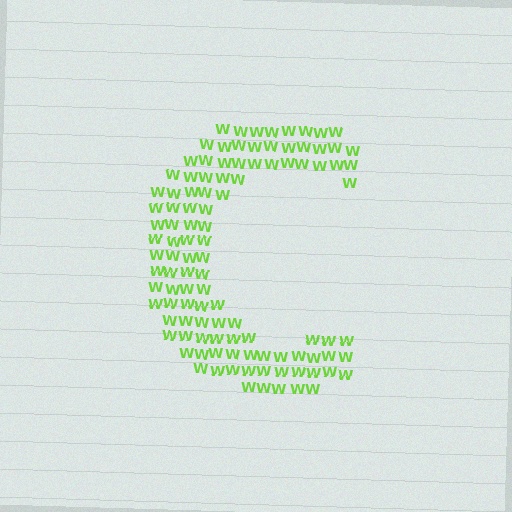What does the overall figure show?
The overall figure shows the letter C.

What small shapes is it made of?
It is made of small letter W's.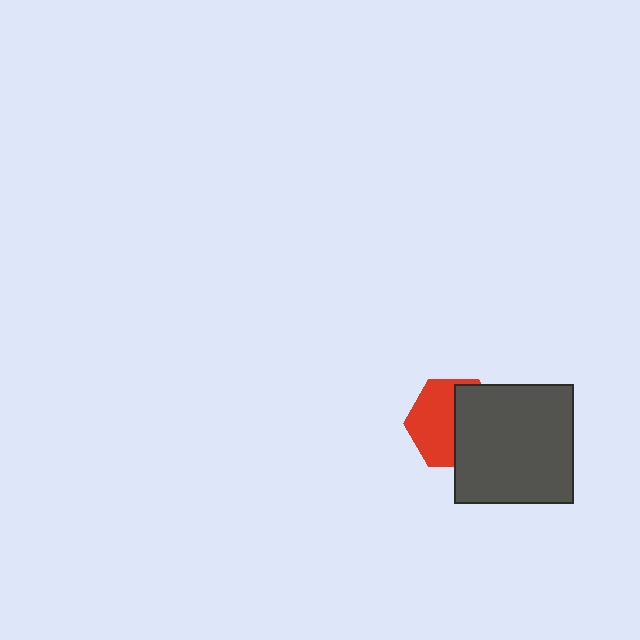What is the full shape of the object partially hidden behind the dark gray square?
The partially hidden object is a red hexagon.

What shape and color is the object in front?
The object in front is a dark gray square.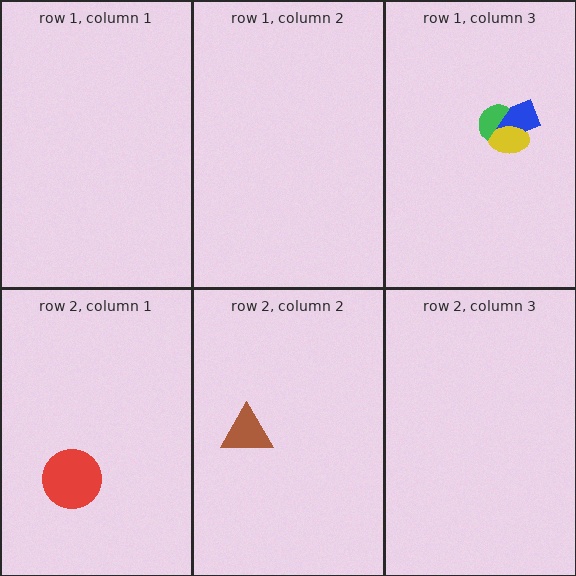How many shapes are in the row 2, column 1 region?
1.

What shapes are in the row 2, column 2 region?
The brown triangle.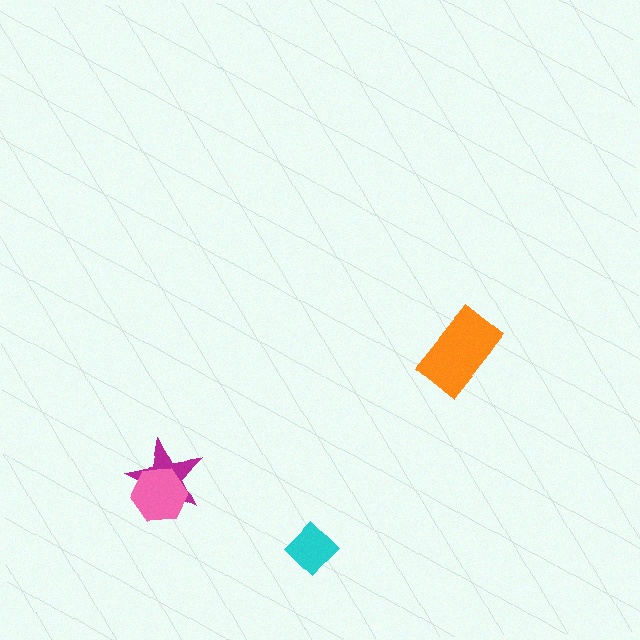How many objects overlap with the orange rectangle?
0 objects overlap with the orange rectangle.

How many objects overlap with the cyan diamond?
0 objects overlap with the cyan diamond.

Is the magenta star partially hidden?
Yes, it is partially covered by another shape.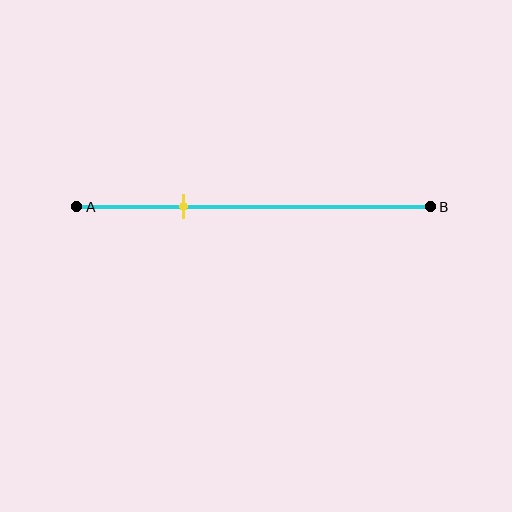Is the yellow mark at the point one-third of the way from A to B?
No, the mark is at about 30% from A, not at the 33% one-third point.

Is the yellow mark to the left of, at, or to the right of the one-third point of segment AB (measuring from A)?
The yellow mark is to the left of the one-third point of segment AB.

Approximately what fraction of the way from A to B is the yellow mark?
The yellow mark is approximately 30% of the way from A to B.